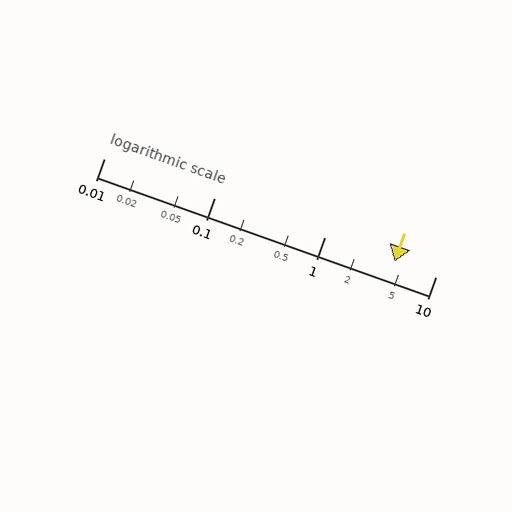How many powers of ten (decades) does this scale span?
The scale spans 3 decades, from 0.01 to 10.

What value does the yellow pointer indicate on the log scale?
The pointer indicates approximately 4.3.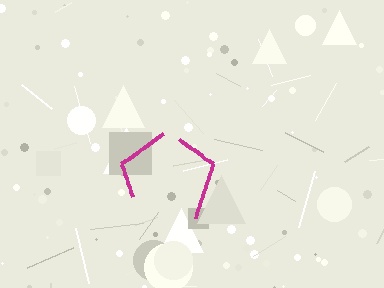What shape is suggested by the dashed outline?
The dashed outline suggests a pentagon.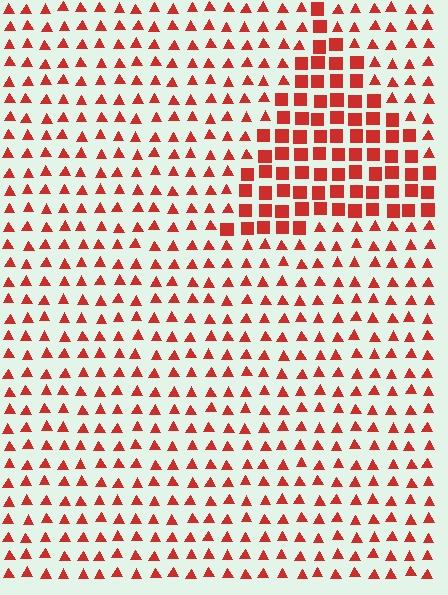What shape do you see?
I see a triangle.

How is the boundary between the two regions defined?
The boundary is defined by a change in element shape: squares inside vs. triangles outside. All elements share the same color and spacing.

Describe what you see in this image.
The image is filled with small red elements arranged in a uniform grid. A triangle-shaped region contains squares, while the surrounding area contains triangles. The boundary is defined purely by the change in element shape.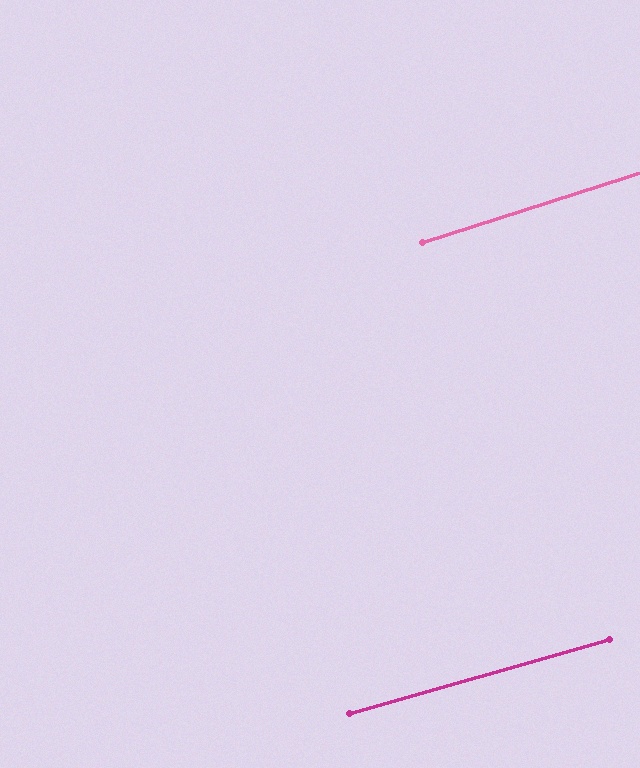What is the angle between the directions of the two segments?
Approximately 2 degrees.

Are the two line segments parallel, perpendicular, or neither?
Parallel — their directions differ by only 1.8°.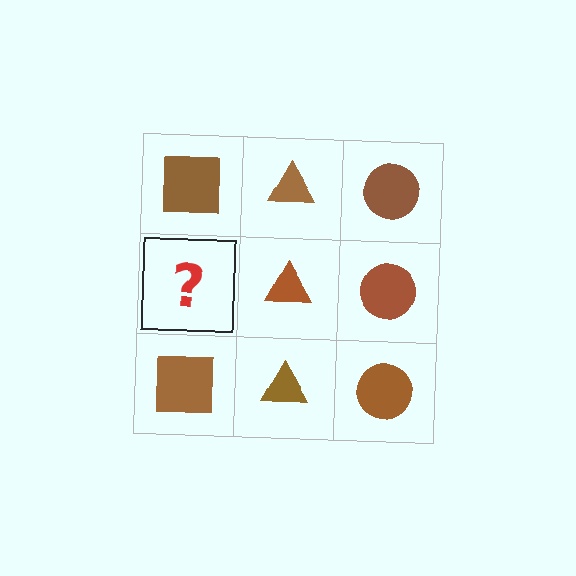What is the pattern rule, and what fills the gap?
The rule is that each column has a consistent shape. The gap should be filled with a brown square.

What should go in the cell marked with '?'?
The missing cell should contain a brown square.